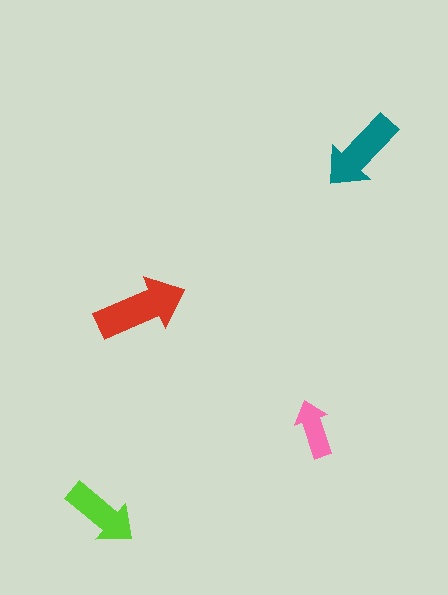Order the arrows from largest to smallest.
the red one, the teal one, the lime one, the pink one.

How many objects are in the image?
There are 4 objects in the image.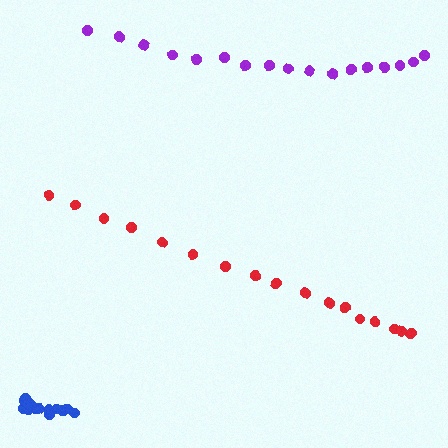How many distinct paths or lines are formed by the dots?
There are 3 distinct paths.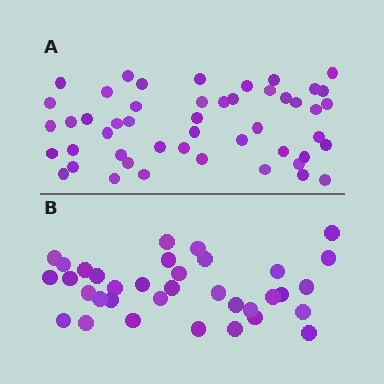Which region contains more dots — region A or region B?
Region A (the top region) has more dots.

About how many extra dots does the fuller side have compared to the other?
Region A has approximately 15 more dots than region B.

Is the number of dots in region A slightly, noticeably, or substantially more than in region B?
Region A has noticeably more, but not dramatically so. The ratio is roughly 1.4 to 1.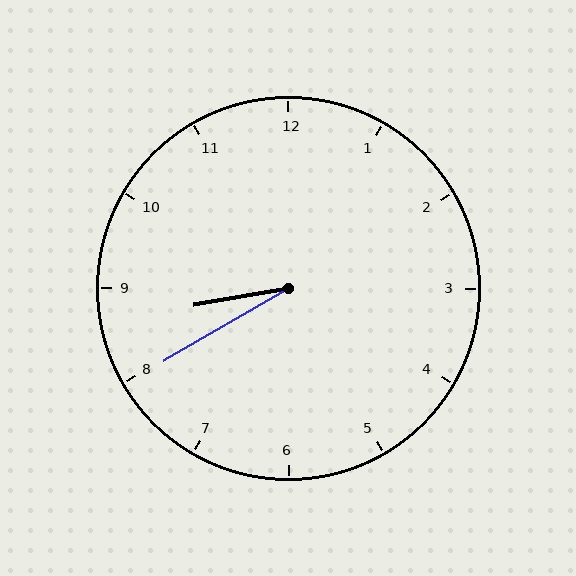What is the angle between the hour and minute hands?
Approximately 20 degrees.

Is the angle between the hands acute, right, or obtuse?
It is acute.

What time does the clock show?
8:40.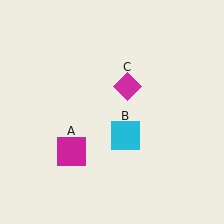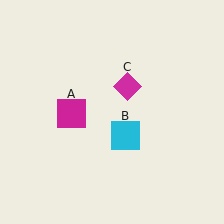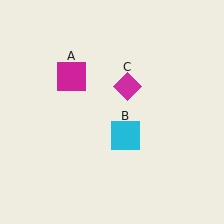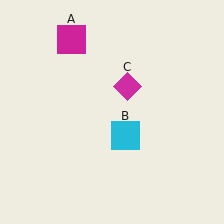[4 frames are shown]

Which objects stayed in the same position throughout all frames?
Cyan square (object B) and magenta diamond (object C) remained stationary.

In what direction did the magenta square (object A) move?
The magenta square (object A) moved up.